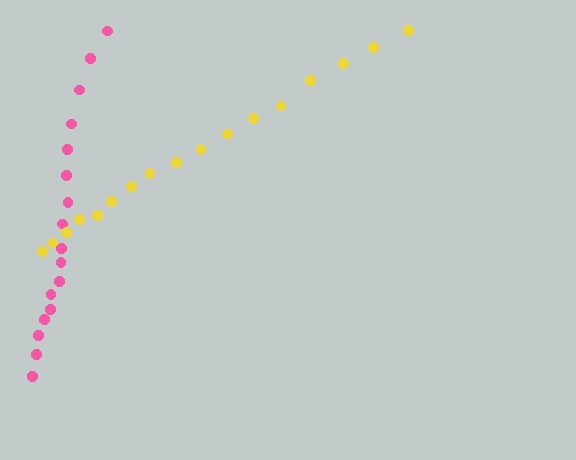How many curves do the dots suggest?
There are 2 distinct paths.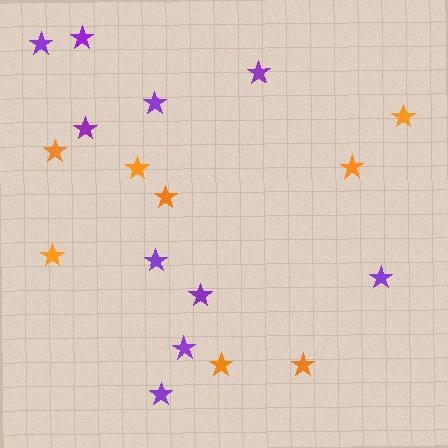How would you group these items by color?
There are 2 groups: one group of orange stars (8) and one group of purple stars (10).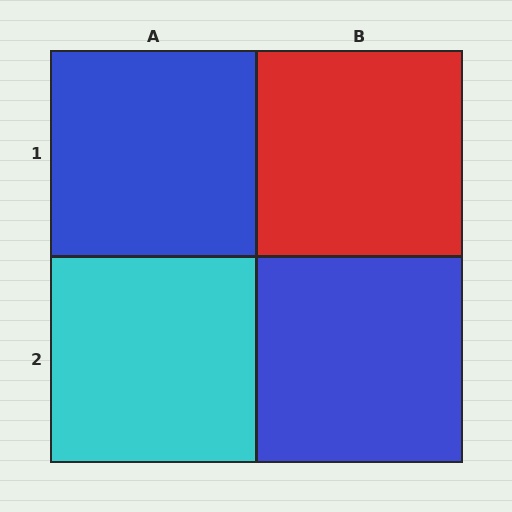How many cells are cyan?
1 cell is cyan.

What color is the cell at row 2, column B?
Blue.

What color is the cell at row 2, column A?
Cyan.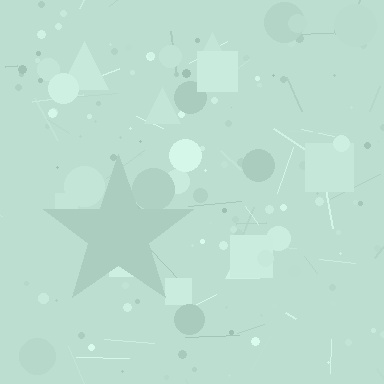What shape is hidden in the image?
A star is hidden in the image.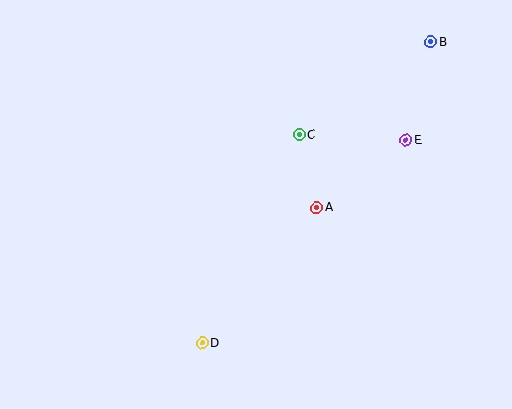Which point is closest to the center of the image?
Point A at (317, 208) is closest to the center.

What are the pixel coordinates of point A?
Point A is at (317, 208).